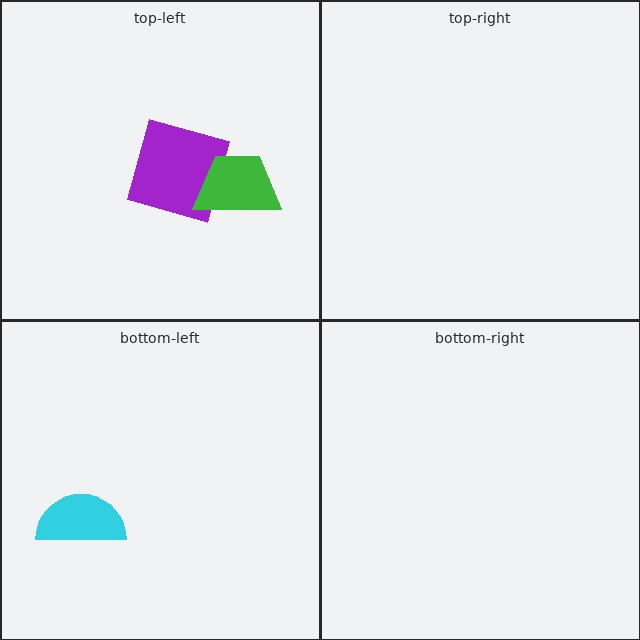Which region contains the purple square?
The top-left region.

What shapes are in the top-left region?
The purple square, the green trapezoid.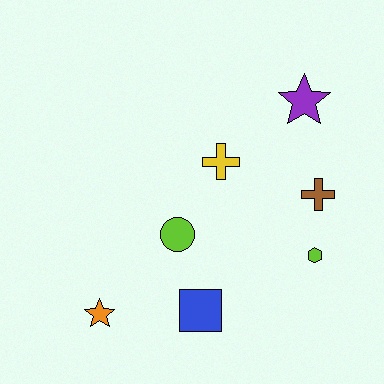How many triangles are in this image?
There are no triangles.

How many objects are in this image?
There are 7 objects.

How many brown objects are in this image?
There is 1 brown object.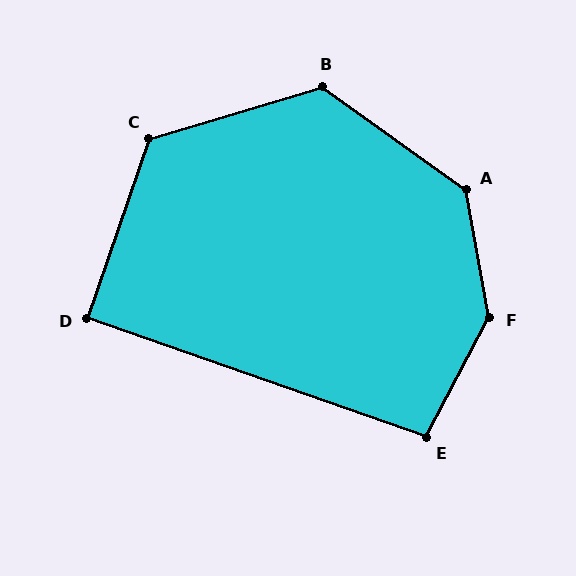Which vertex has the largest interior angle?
F, at approximately 142 degrees.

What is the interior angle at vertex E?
Approximately 98 degrees (obtuse).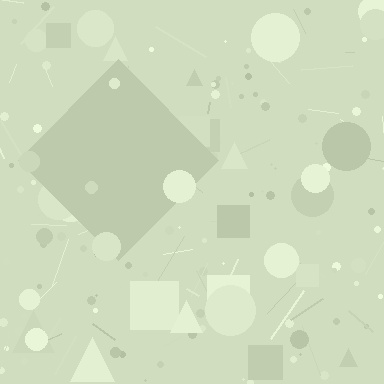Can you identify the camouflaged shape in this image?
The camouflaged shape is a diamond.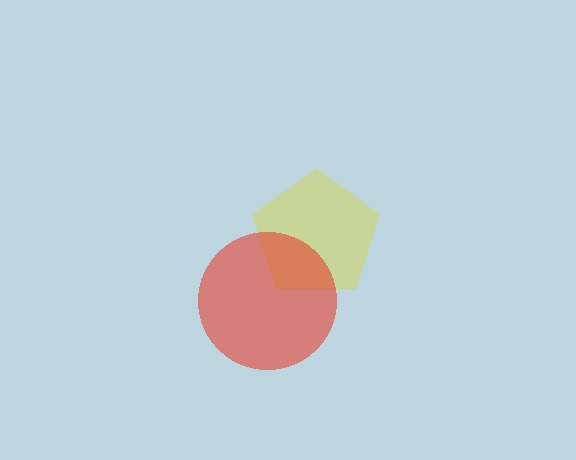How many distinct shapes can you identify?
There are 2 distinct shapes: a yellow pentagon, a red circle.